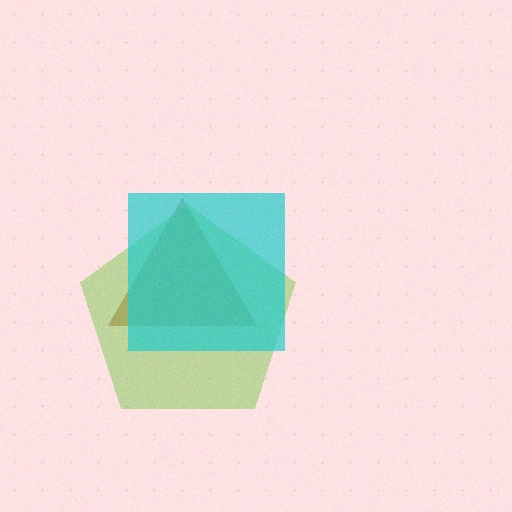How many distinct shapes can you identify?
There are 3 distinct shapes: a brown triangle, a lime pentagon, a cyan square.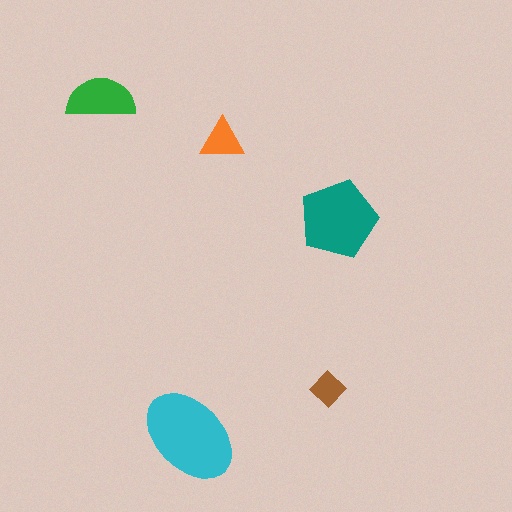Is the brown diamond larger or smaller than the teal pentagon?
Smaller.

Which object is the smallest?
The brown diamond.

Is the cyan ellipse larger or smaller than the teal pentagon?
Larger.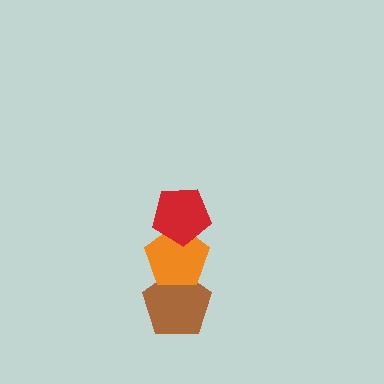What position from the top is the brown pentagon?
The brown pentagon is 3rd from the top.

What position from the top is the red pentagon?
The red pentagon is 1st from the top.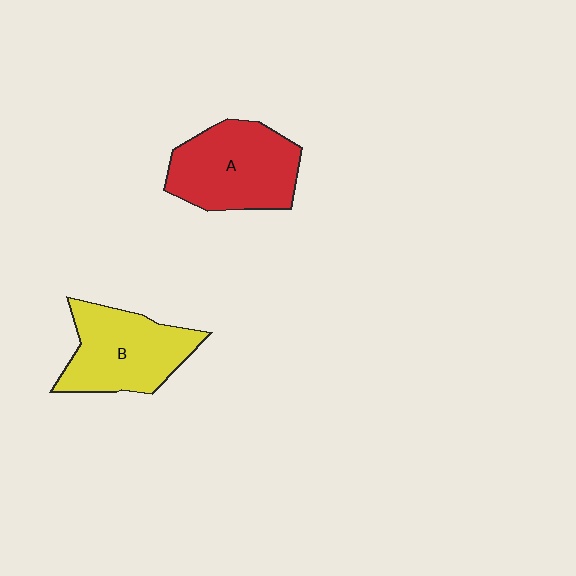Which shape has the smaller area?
Shape B (yellow).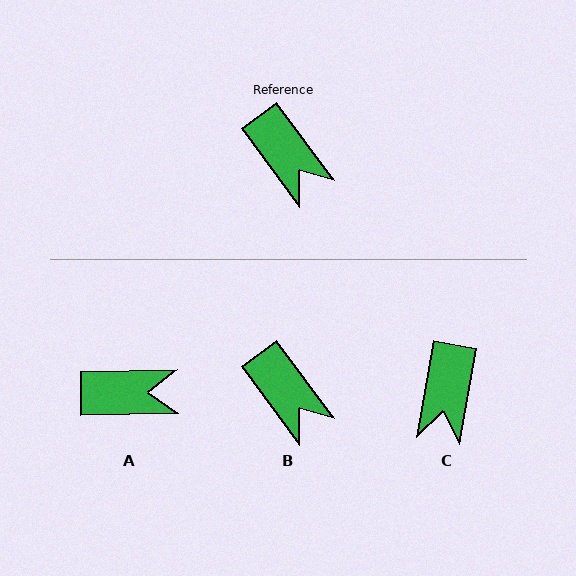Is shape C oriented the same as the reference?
No, it is off by about 47 degrees.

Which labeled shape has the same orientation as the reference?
B.